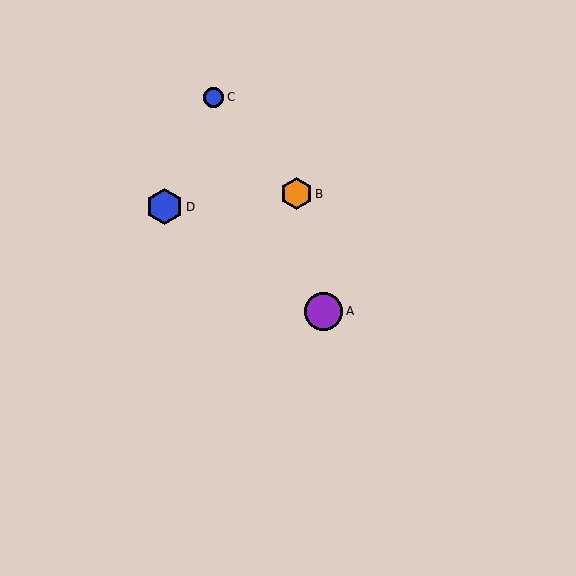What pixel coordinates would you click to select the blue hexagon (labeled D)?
Click at (165, 207) to select the blue hexagon D.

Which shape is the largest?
The purple circle (labeled A) is the largest.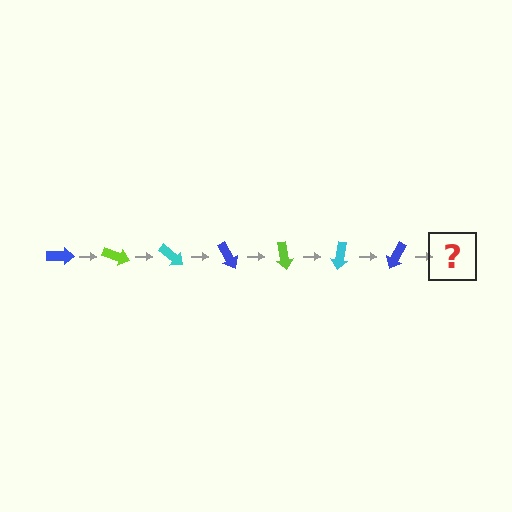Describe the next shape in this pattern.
It should be a lime arrow, rotated 140 degrees from the start.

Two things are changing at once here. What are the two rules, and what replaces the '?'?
The two rules are that it rotates 20 degrees each step and the color cycles through blue, lime, and cyan. The '?' should be a lime arrow, rotated 140 degrees from the start.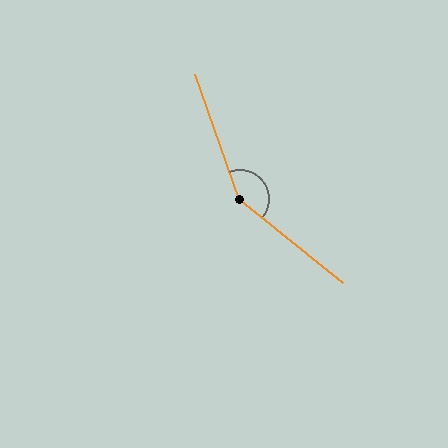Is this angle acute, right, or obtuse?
It is obtuse.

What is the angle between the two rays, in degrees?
Approximately 149 degrees.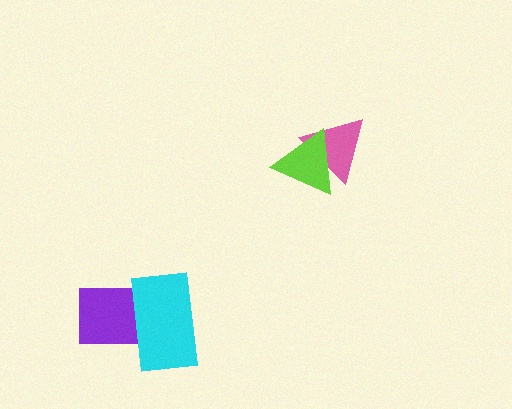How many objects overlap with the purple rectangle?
1 object overlaps with the purple rectangle.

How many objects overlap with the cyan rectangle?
1 object overlaps with the cyan rectangle.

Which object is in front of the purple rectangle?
The cyan rectangle is in front of the purple rectangle.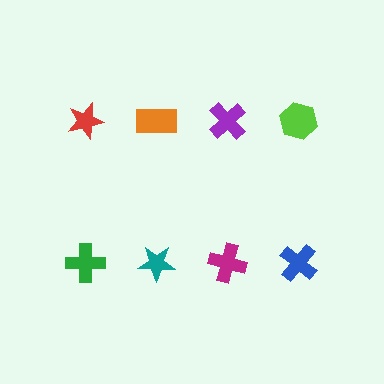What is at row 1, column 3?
A purple cross.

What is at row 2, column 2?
A teal star.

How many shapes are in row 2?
4 shapes.